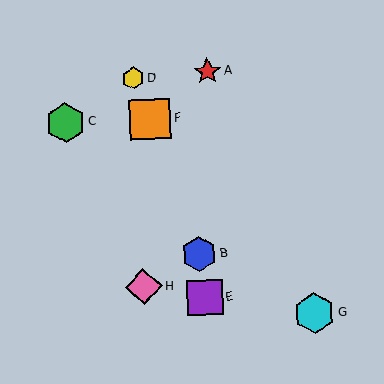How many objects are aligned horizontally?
2 objects (C, F) are aligned horizontally.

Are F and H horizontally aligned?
No, F is at y≈119 and H is at y≈287.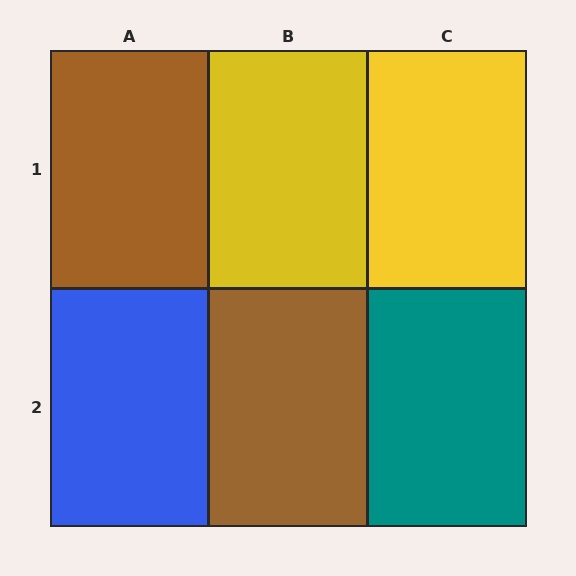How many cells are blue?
1 cell is blue.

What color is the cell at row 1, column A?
Brown.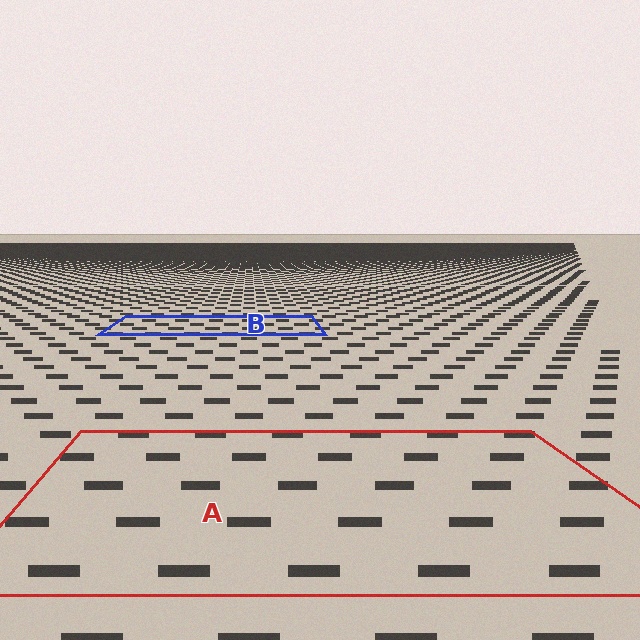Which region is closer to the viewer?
Region A is closer. The texture elements there are larger and more spread out.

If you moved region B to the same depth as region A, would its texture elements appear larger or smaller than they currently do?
They would appear larger. At a closer depth, the same texture elements are projected at a bigger on-screen size.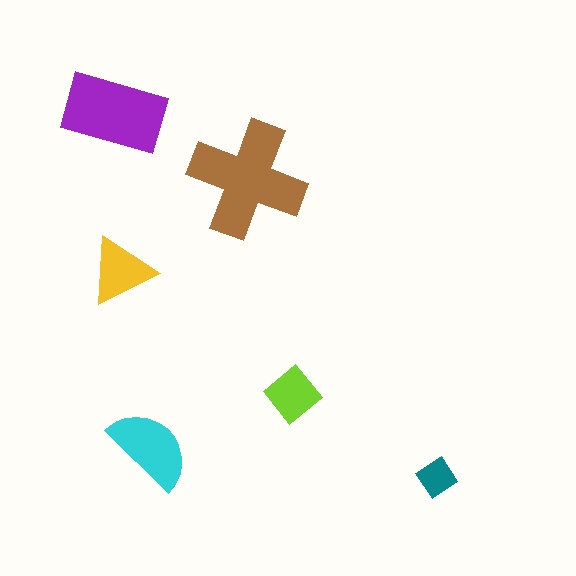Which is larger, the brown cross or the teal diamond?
The brown cross.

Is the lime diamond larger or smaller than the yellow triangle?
Smaller.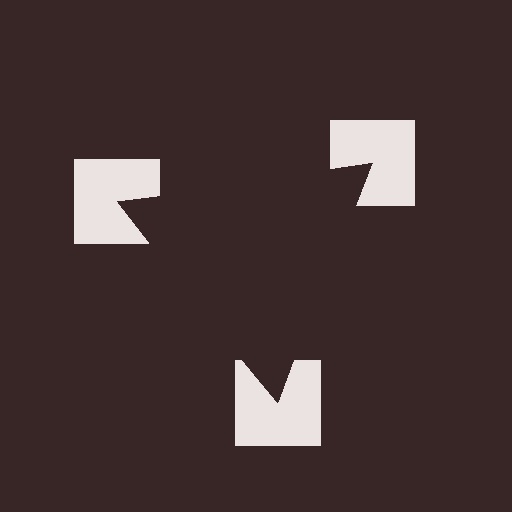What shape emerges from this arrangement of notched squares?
An illusory triangle — its edges are inferred from the aligned wedge cuts in the notched squares, not physically drawn.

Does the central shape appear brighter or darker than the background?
It typically appears slightly darker than the background, even though no actual brightness change is drawn.